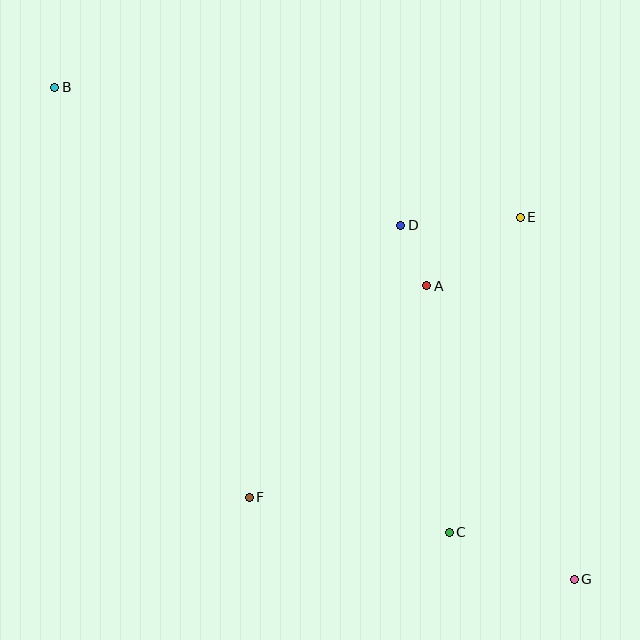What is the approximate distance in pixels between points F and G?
The distance between F and G is approximately 335 pixels.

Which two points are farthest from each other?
Points B and G are farthest from each other.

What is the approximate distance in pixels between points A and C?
The distance between A and C is approximately 248 pixels.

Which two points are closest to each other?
Points A and D are closest to each other.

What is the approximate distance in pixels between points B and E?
The distance between B and E is approximately 483 pixels.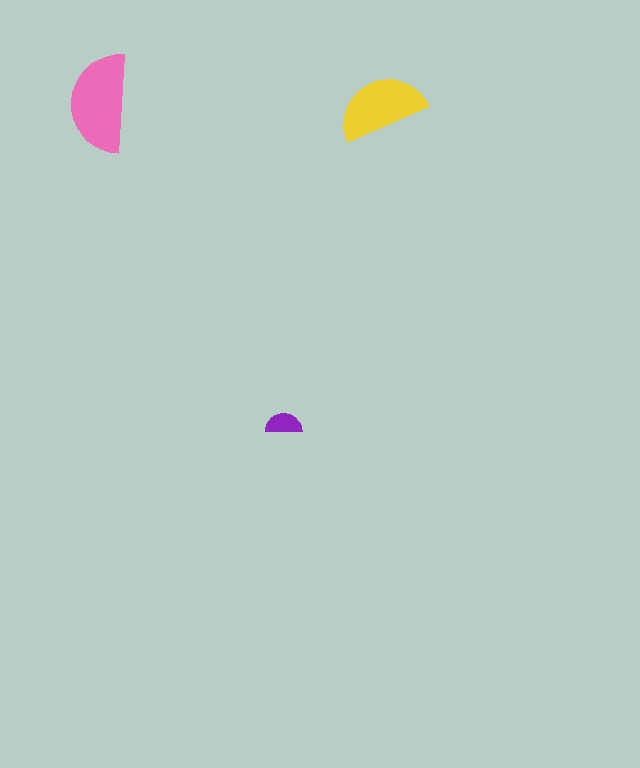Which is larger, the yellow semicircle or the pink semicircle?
The pink one.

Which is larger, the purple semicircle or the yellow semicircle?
The yellow one.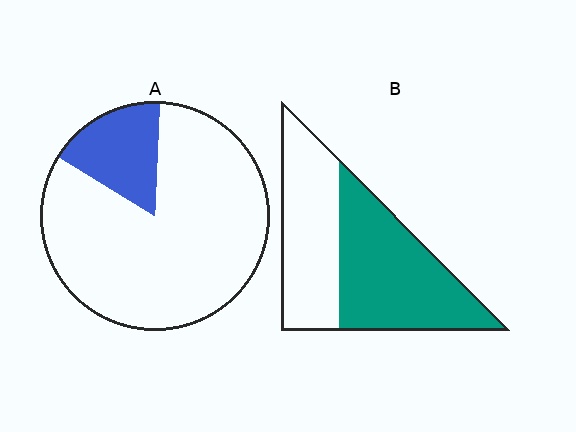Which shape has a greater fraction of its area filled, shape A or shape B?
Shape B.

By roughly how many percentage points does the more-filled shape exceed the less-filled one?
By roughly 40 percentage points (B over A).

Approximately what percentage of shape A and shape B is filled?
A is approximately 15% and B is approximately 55%.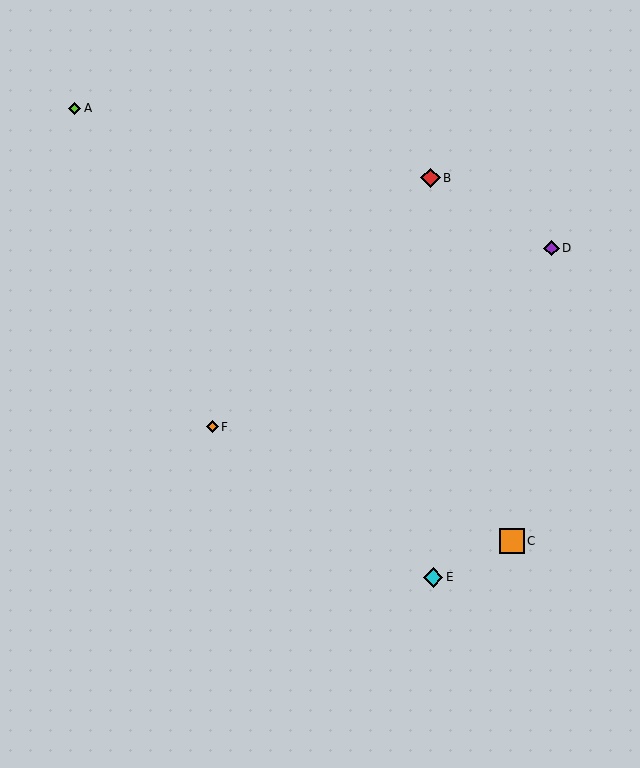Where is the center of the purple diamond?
The center of the purple diamond is at (551, 248).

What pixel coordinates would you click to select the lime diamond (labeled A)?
Click at (75, 108) to select the lime diamond A.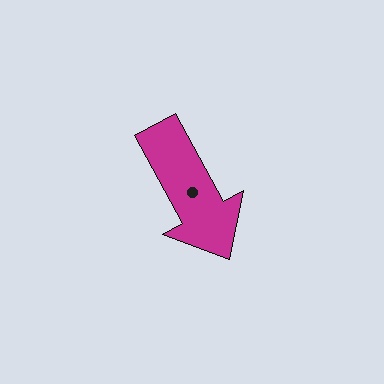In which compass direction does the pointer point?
Southeast.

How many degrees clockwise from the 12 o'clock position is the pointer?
Approximately 151 degrees.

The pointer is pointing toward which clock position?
Roughly 5 o'clock.